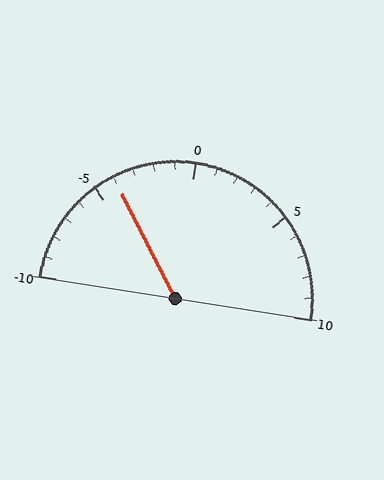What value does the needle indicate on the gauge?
The needle indicates approximately -4.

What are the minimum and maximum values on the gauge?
The gauge ranges from -10 to 10.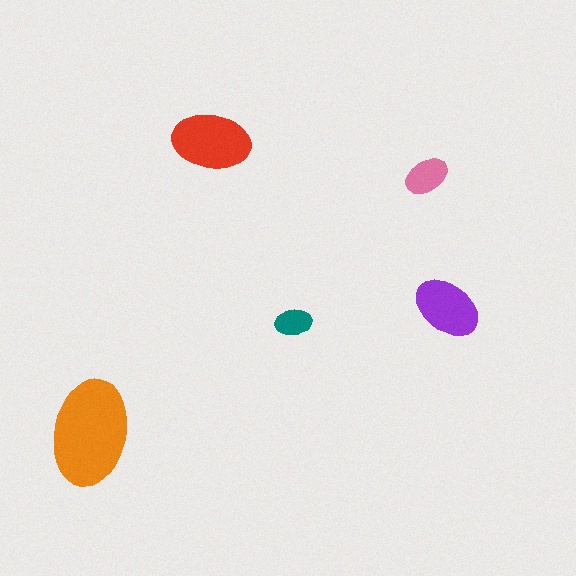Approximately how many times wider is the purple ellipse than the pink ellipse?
About 1.5 times wider.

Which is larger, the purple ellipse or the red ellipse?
The red one.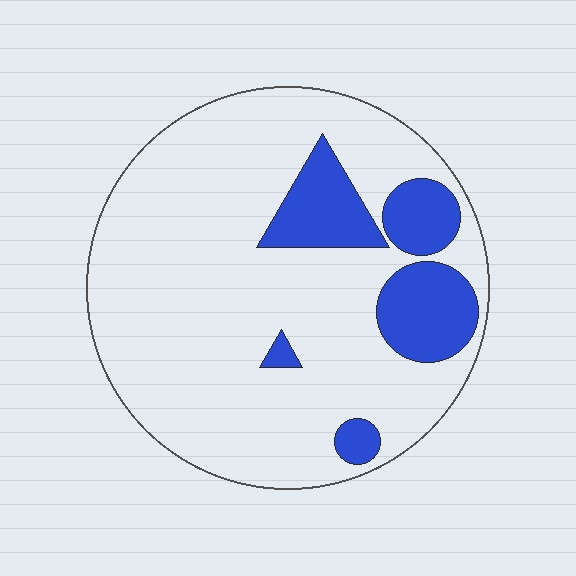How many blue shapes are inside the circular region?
5.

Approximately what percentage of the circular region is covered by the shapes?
Approximately 20%.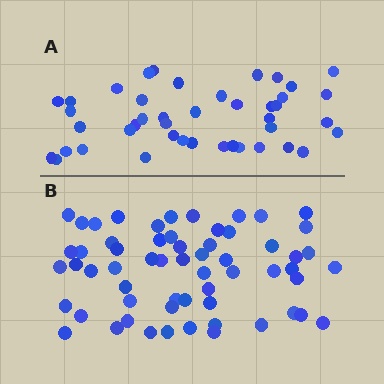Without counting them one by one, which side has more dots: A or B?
Region B (the bottom region) has more dots.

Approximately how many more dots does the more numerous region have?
Region B has approximately 15 more dots than region A.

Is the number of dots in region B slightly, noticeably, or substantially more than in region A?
Region B has noticeably more, but not dramatically so. The ratio is roughly 1.4 to 1.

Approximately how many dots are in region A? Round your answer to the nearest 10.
About 40 dots. (The exact count is 43, which rounds to 40.)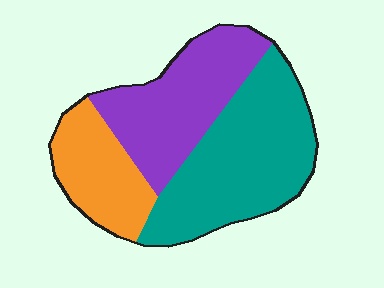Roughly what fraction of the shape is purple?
Purple takes up between a quarter and a half of the shape.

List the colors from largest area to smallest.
From largest to smallest: teal, purple, orange.